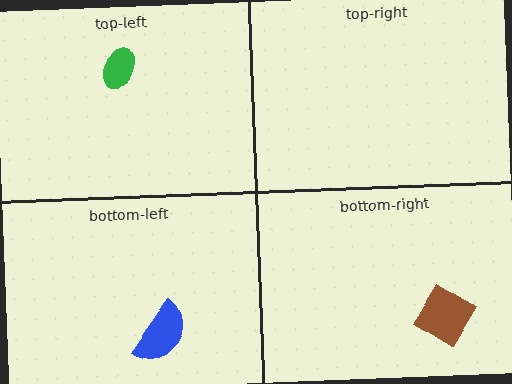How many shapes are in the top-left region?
1.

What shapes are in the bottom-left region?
The blue semicircle.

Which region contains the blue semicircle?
The bottom-left region.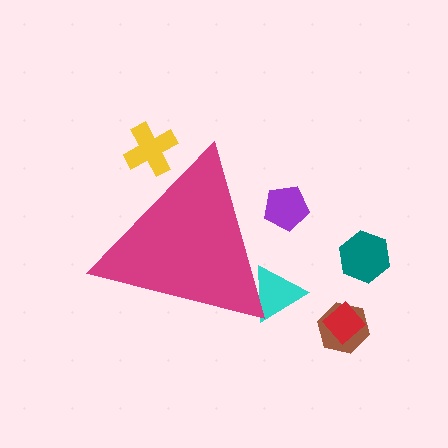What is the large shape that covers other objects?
A magenta triangle.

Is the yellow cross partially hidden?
Yes, the yellow cross is partially hidden behind the magenta triangle.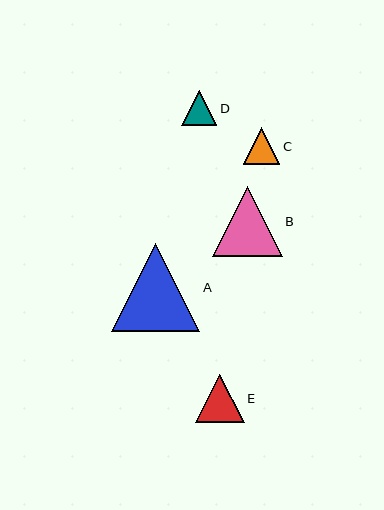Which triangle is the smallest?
Triangle D is the smallest with a size of approximately 35 pixels.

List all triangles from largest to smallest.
From largest to smallest: A, B, E, C, D.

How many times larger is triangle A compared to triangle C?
Triangle A is approximately 2.4 times the size of triangle C.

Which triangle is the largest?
Triangle A is the largest with a size of approximately 88 pixels.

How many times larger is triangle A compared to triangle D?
Triangle A is approximately 2.5 times the size of triangle D.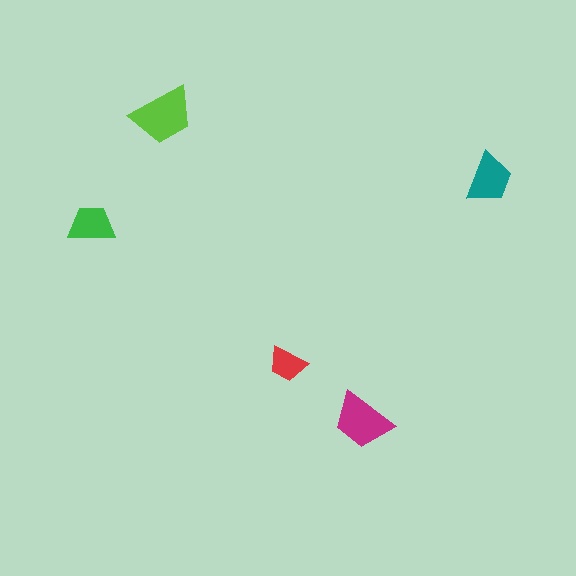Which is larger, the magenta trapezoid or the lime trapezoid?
The lime one.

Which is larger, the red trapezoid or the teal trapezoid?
The teal one.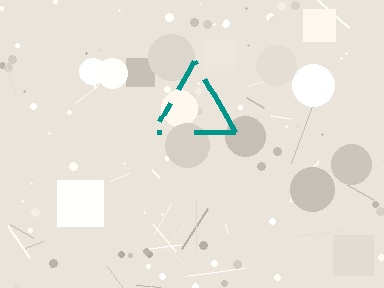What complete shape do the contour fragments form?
The contour fragments form a triangle.